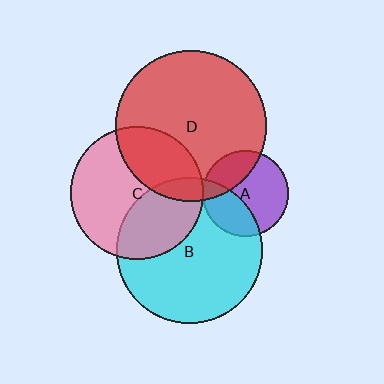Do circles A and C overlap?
Yes.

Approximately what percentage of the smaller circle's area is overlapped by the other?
Approximately 5%.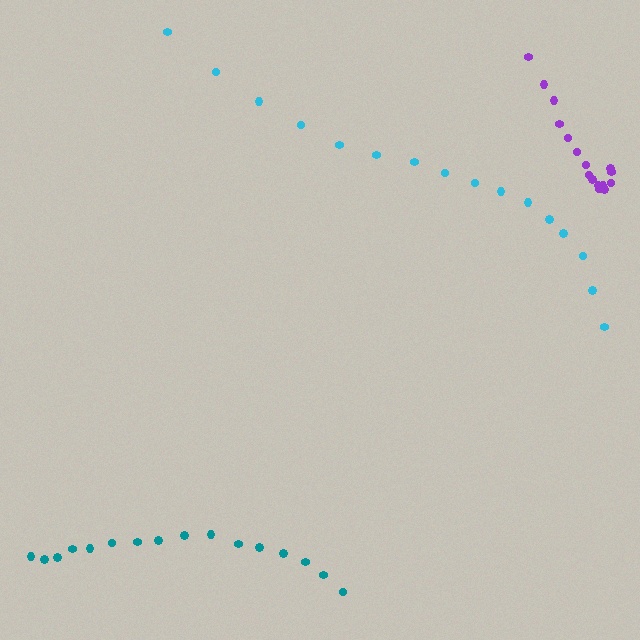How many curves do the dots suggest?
There are 3 distinct paths.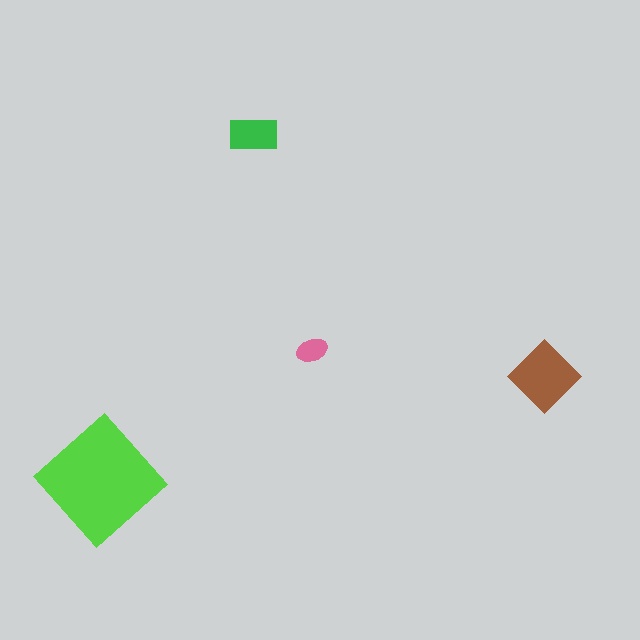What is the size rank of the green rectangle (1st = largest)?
3rd.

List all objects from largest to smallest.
The lime diamond, the brown diamond, the green rectangle, the pink ellipse.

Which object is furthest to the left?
The lime diamond is leftmost.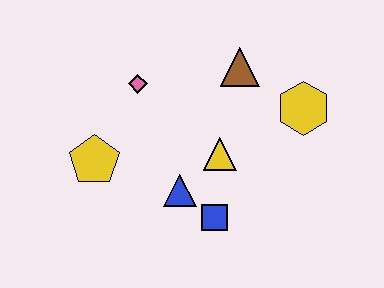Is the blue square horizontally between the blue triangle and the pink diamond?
No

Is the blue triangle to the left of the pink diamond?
No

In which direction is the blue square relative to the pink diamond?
The blue square is below the pink diamond.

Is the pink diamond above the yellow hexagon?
Yes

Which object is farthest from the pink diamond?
The yellow hexagon is farthest from the pink diamond.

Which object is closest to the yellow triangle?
The blue triangle is closest to the yellow triangle.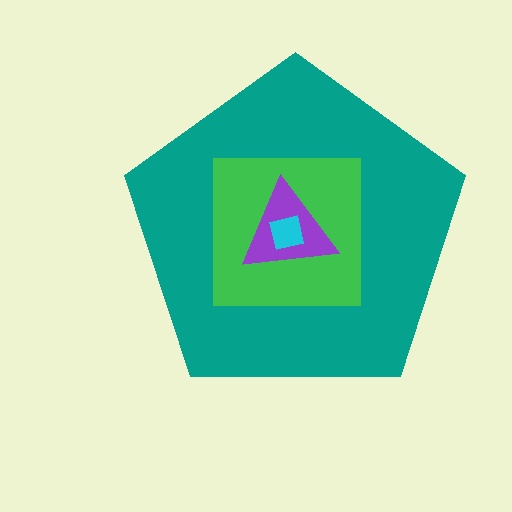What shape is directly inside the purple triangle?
The cyan square.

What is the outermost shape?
The teal pentagon.